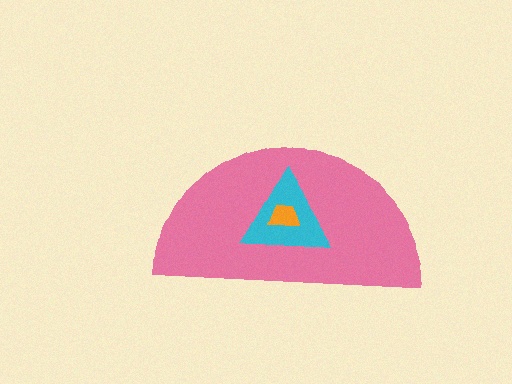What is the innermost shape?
The orange trapezoid.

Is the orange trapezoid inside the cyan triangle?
Yes.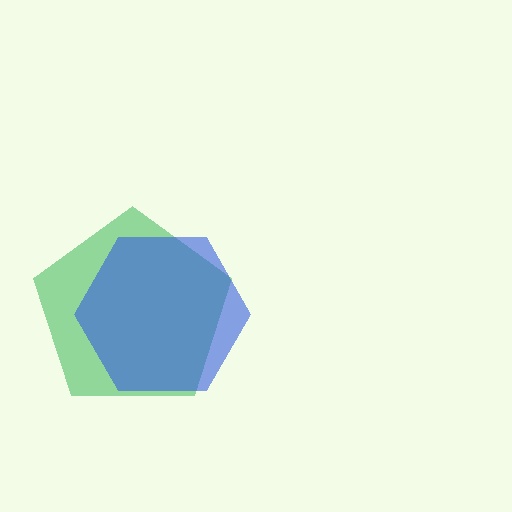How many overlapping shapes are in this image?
There are 2 overlapping shapes in the image.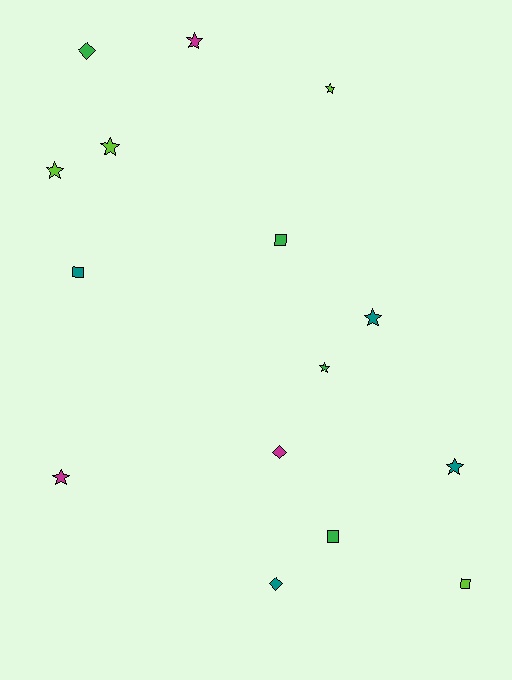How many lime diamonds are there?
There are no lime diamonds.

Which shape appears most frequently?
Star, with 8 objects.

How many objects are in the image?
There are 15 objects.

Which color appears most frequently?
Green, with 4 objects.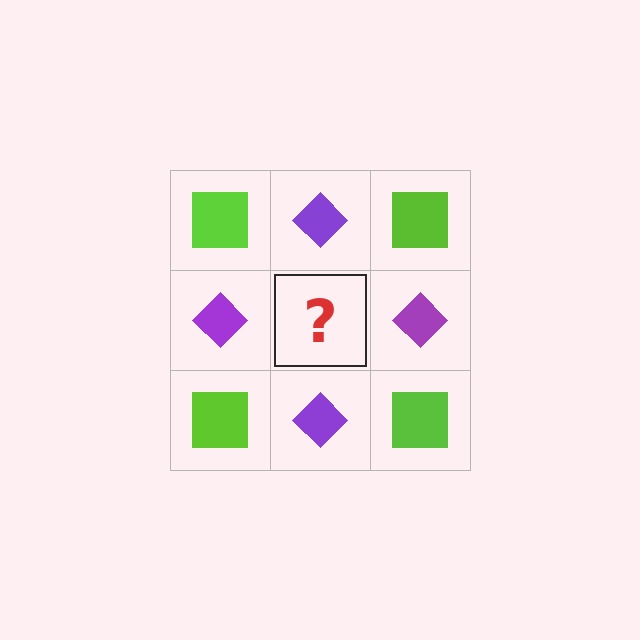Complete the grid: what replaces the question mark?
The question mark should be replaced with a lime square.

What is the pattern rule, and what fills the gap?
The rule is that it alternates lime square and purple diamond in a checkerboard pattern. The gap should be filled with a lime square.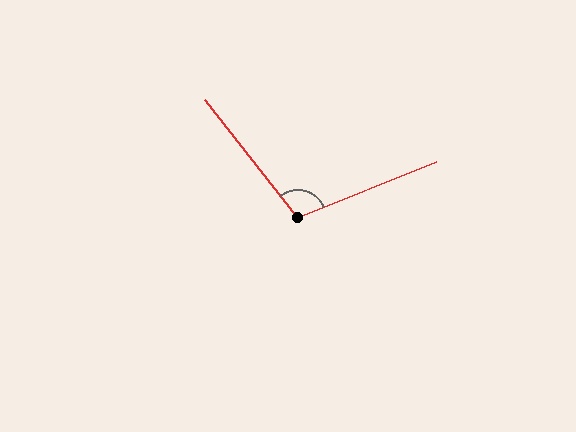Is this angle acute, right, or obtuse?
It is obtuse.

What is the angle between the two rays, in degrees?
Approximately 106 degrees.